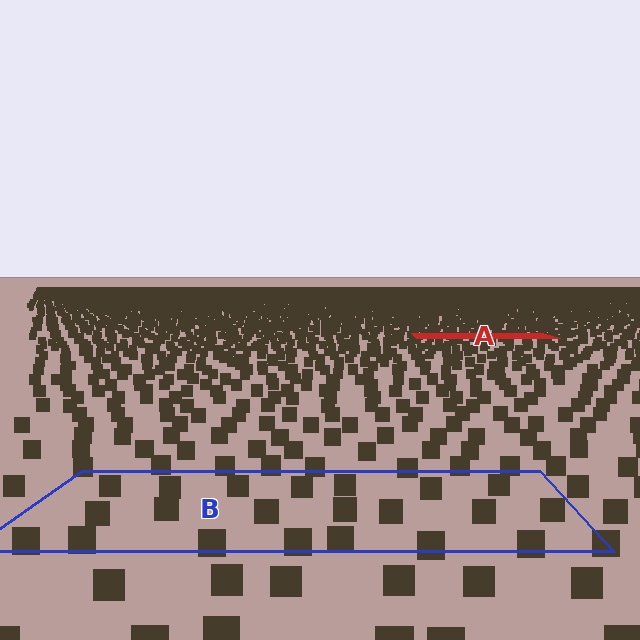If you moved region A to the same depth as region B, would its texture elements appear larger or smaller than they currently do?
They would appear larger. At a closer depth, the same texture elements are projected at a bigger on-screen size.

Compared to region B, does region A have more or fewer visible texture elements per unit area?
Region A has more texture elements per unit area — they are packed more densely because it is farther away.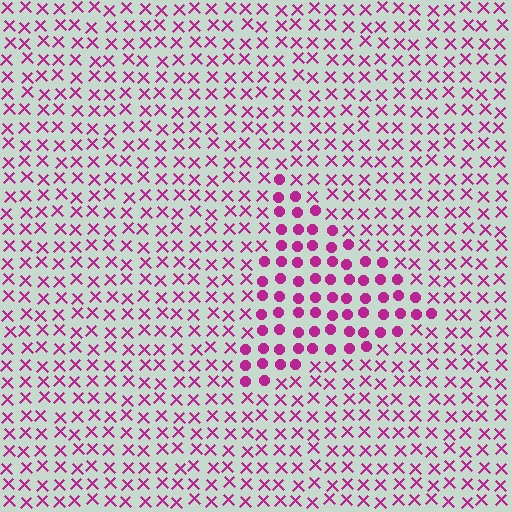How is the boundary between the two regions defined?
The boundary is defined by a change in element shape: circles inside vs. X marks outside. All elements share the same color and spacing.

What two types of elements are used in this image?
The image uses circles inside the triangle region and X marks outside it.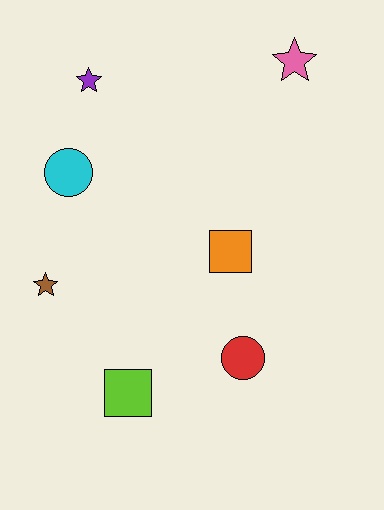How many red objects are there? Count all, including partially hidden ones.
There is 1 red object.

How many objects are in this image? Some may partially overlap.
There are 7 objects.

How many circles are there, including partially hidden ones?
There are 2 circles.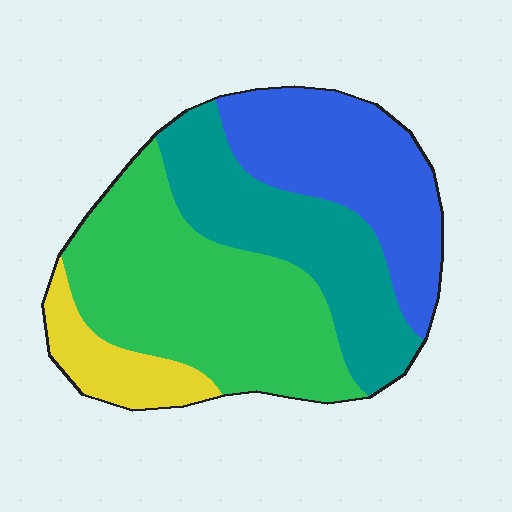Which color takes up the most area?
Green, at roughly 40%.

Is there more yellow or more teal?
Teal.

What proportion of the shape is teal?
Teal covers roughly 25% of the shape.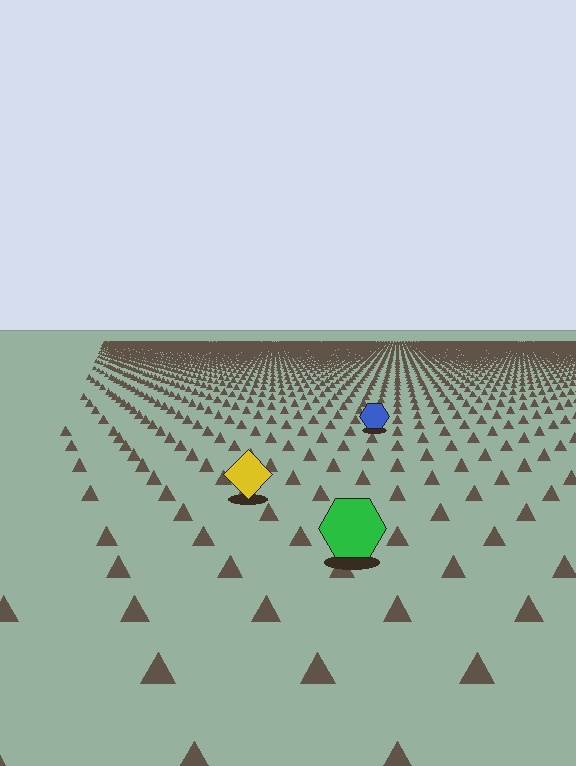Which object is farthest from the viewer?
The blue hexagon is farthest from the viewer. It appears smaller and the ground texture around it is denser.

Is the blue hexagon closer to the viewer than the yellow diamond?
No. The yellow diamond is closer — you can tell from the texture gradient: the ground texture is coarser near it.